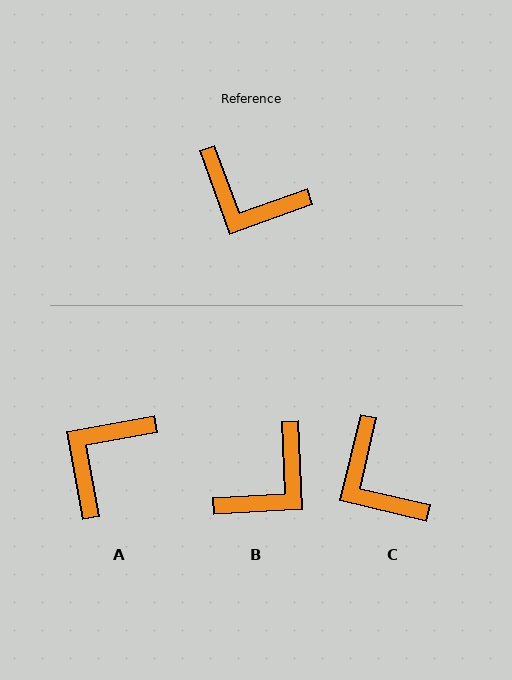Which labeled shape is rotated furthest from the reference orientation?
A, about 100 degrees away.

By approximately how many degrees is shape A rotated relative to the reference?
Approximately 100 degrees clockwise.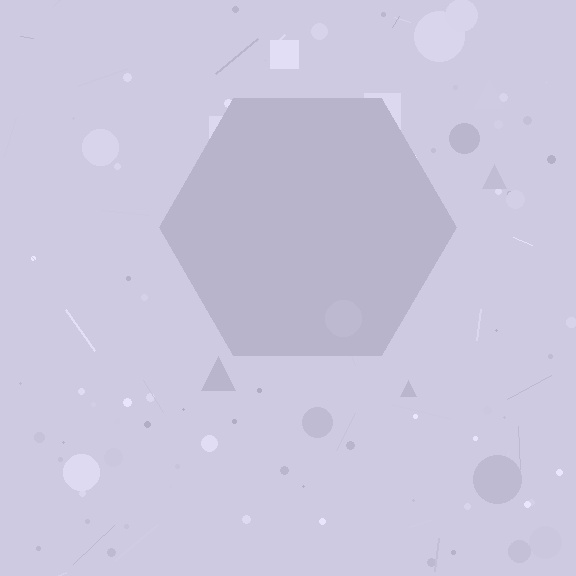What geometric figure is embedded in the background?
A hexagon is embedded in the background.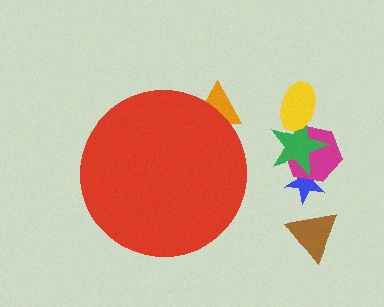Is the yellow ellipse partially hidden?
No, the yellow ellipse is fully visible.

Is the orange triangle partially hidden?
Yes, the orange triangle is partially hidden behind the red circle.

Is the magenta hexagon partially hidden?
No, the magenta hexagon is fully visible.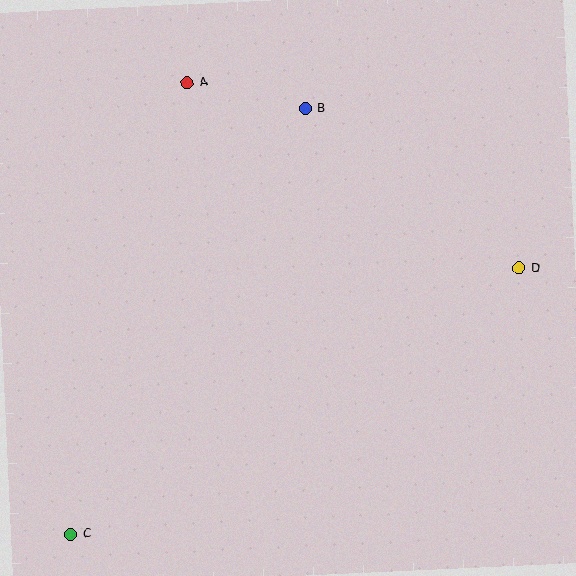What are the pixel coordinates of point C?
Point C is at (71, 534).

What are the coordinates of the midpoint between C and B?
The midpoint between C and B is at (188, 322).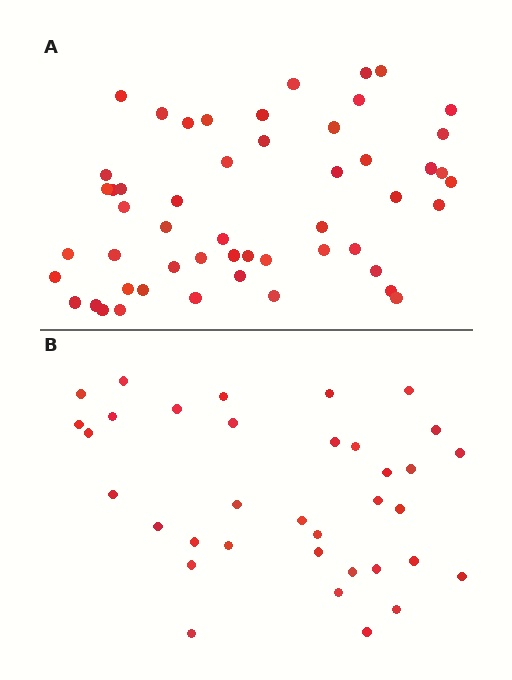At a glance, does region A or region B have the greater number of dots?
Region A (the top region) has more dots.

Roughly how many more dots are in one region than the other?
Region A has approximately 15 more dots than region B.